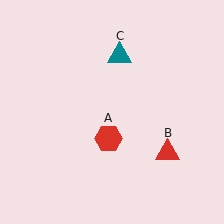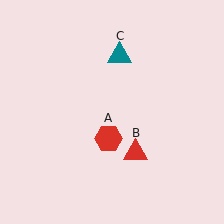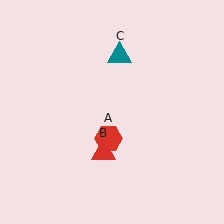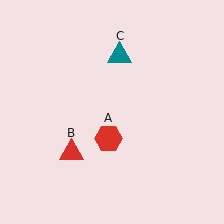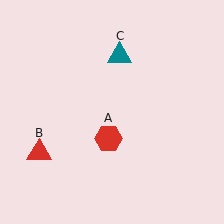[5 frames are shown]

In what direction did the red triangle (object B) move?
The red triangle (object B) moved left.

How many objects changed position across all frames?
1 object changed position: red triangle (object B).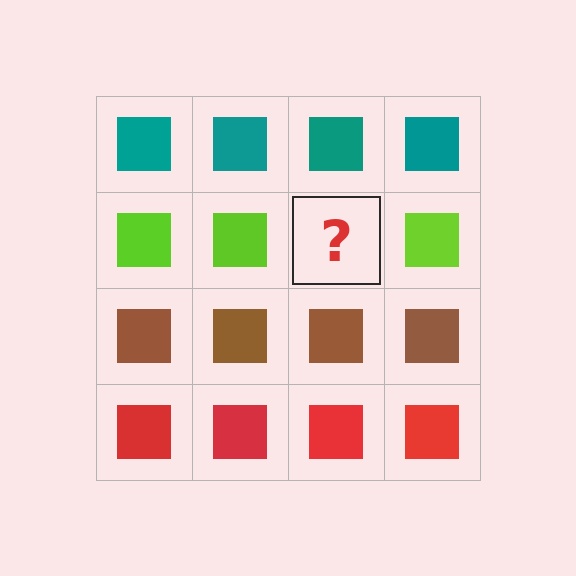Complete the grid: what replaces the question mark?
The question mark should be replaced with a lime square.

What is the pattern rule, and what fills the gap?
The rule is that each row has a consistent color. The gap should be filled with a lime square.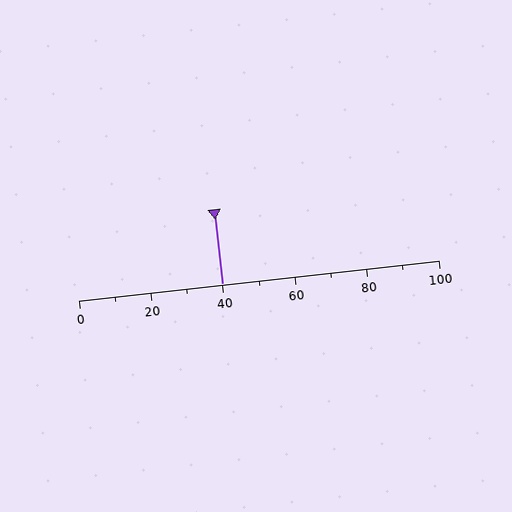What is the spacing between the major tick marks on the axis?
The major ticks are spaced 20 apart.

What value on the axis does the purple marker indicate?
The marker indicates approximately 40.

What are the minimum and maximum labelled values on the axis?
The axis runs from 0 to 100.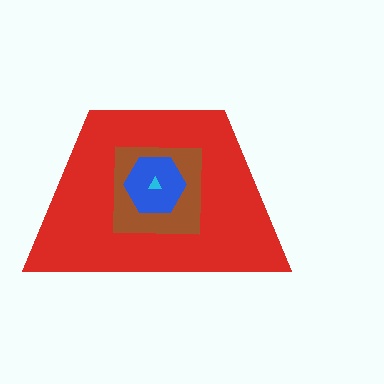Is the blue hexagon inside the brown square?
Yes.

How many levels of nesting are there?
4.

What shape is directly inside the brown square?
The blue hexagon.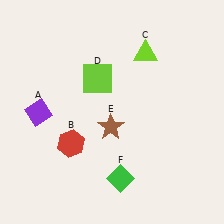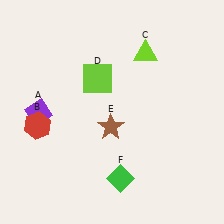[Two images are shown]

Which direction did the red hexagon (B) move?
The red hexagon (B) moved left.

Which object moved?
The red hexagon (B) moved left.